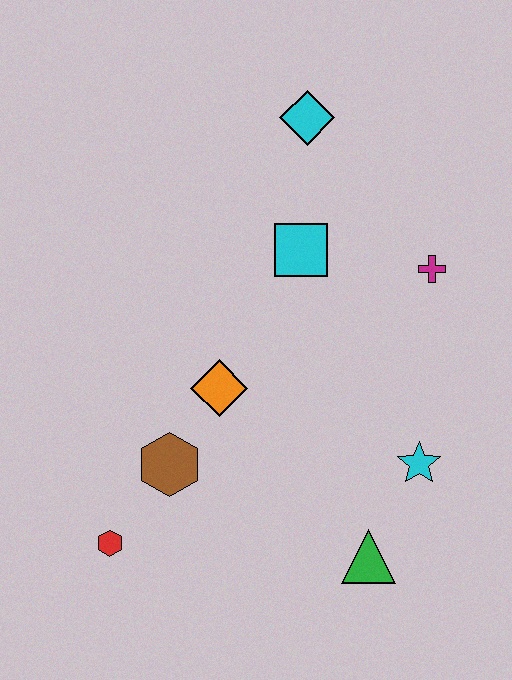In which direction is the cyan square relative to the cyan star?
The cyan square is above the cyan star.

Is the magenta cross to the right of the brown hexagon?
Yes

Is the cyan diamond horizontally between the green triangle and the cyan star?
No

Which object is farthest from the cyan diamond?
The red hexagon is farthest from the cyan diamond.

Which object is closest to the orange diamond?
The brown hexagon is closest to the orange diamond.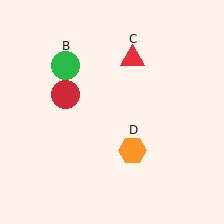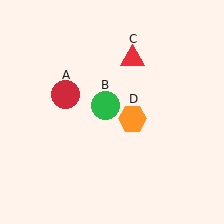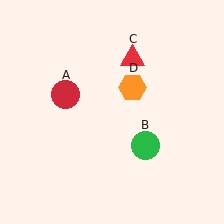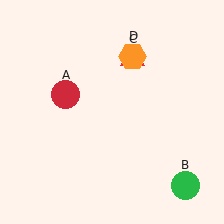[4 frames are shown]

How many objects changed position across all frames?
2 objects changed position: green circle (object B), orange hexagon (object D).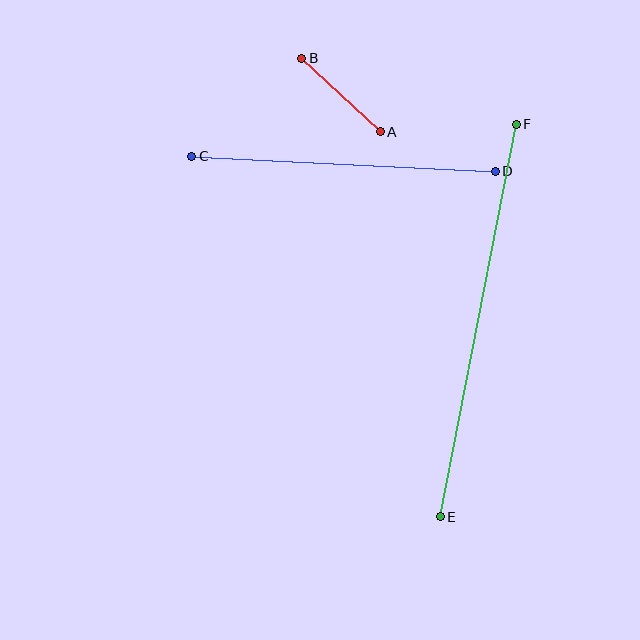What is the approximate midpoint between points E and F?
The midpoint is at approximately (478, 321) pixels.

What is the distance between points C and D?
The distance is approximately 304 pixels.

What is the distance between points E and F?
The distance is approximately 400 pixels.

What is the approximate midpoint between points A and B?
The midpoint is at approximately (341, 95) pixels.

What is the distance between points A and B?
The distance is approximately 108 pixels.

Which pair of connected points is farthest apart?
Points E and F are farthest apart.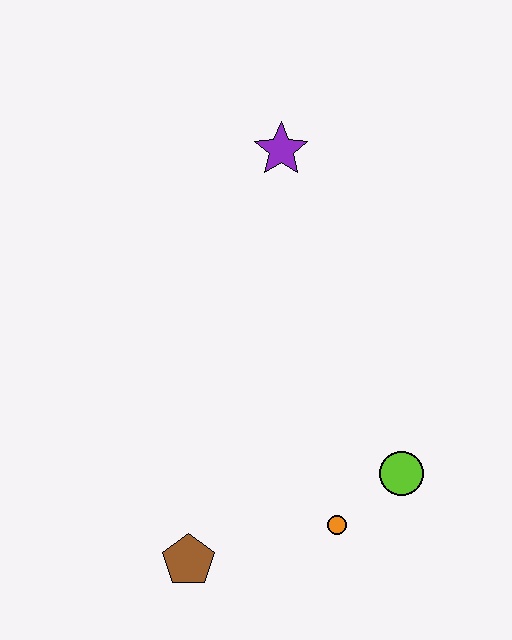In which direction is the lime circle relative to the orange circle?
The lime circle is to the right of the orange circle.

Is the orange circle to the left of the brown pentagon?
No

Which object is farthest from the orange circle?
The purple star is farthest from the orange circle.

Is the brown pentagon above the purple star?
No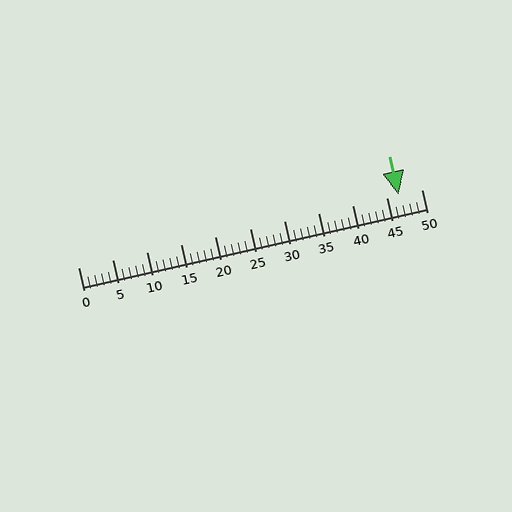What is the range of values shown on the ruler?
The ruler shows values from 0 to 50.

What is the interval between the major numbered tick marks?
The major tick marks are spaced 5 units apart.